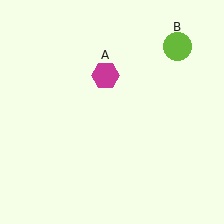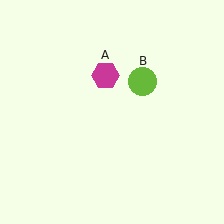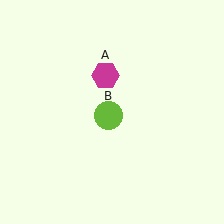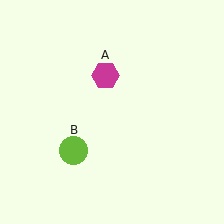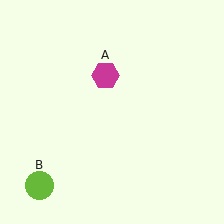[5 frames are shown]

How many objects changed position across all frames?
1 object changed position: lime circle (object B).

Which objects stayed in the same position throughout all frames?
Magenta hexagon (object A) remained stationary.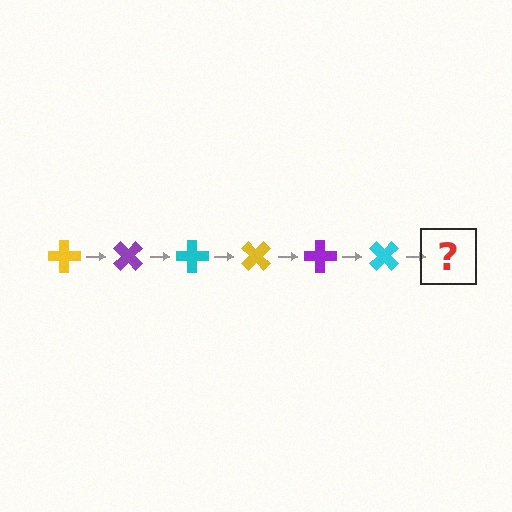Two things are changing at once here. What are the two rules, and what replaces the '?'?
The two rules are that it rotates 45 degrees each step and the color cycles through yellow, purple, and cyan. The '?' should be a yellow cross, rotated 270 degrees from the start.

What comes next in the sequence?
The next element should be a yellow cross, rotated 270 degrees from the start.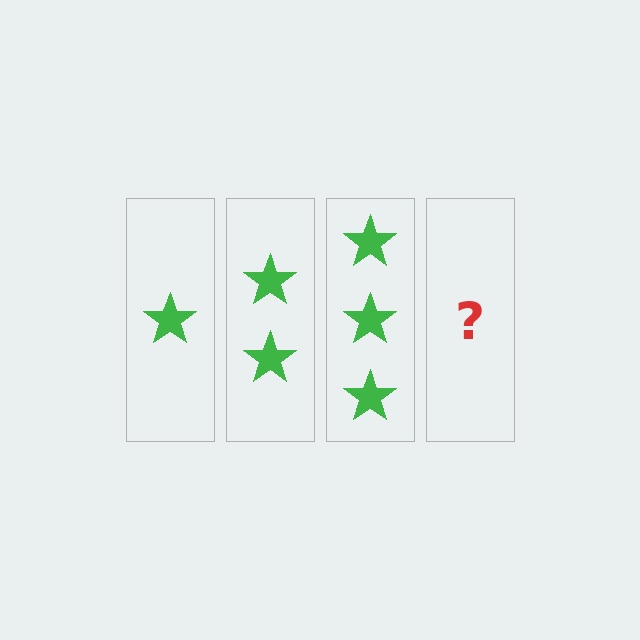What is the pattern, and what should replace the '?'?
The pattern is that each step adds one more star. The '?' should be 4 stars.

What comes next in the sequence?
The next element should be 4 stars.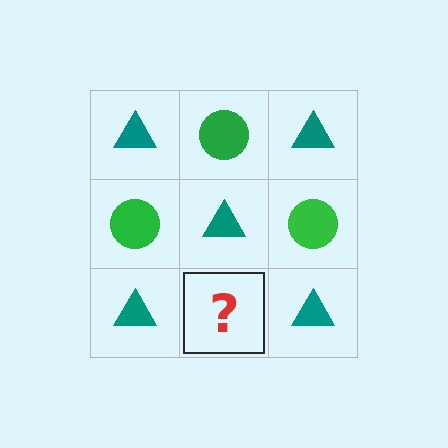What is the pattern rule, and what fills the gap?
The rule is that it alternates teal triangle and green circle in a checkerboard pattern. The gap should be filled with a green circle.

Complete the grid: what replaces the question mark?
The question mark should be replaced with a green circle.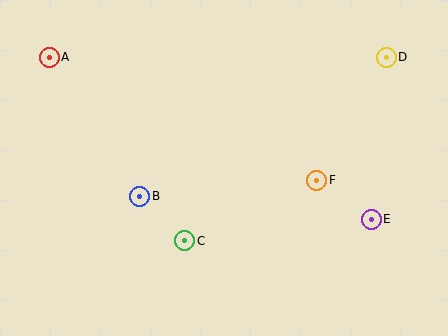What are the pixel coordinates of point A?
Point A is at (49, 57).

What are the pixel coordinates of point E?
Point E is at (371, 219).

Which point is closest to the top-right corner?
Point D is closest to the top-right corner.